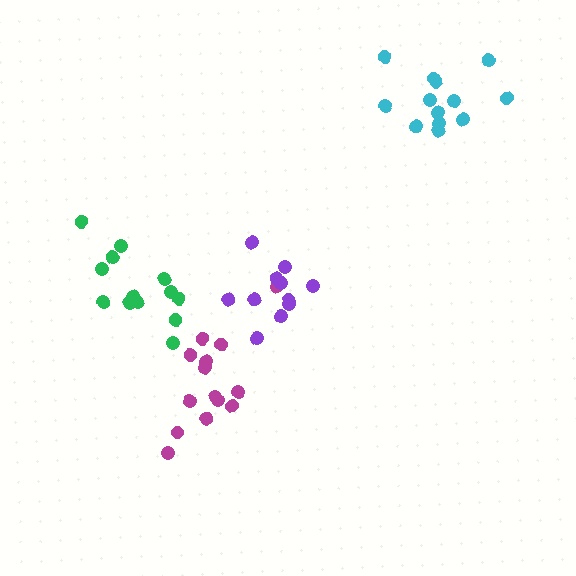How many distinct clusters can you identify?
There are 4 distinct clusters.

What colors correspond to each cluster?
The clusters are colored: magenta, green, cyan, purple.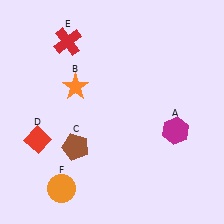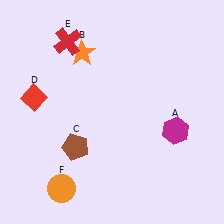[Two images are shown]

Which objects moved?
The objects that moved are: the orange star (B), the red diamond (D).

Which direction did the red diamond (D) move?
The red diamond (D) moved up.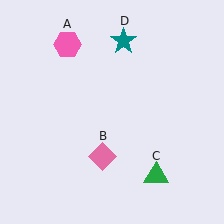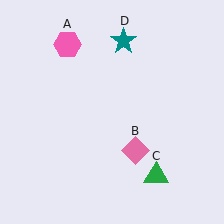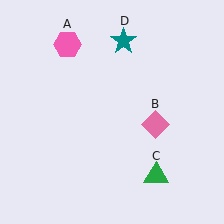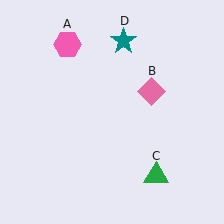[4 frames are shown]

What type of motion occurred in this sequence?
The pink diamond (object B) rotated counterclockwise around the center of the scene.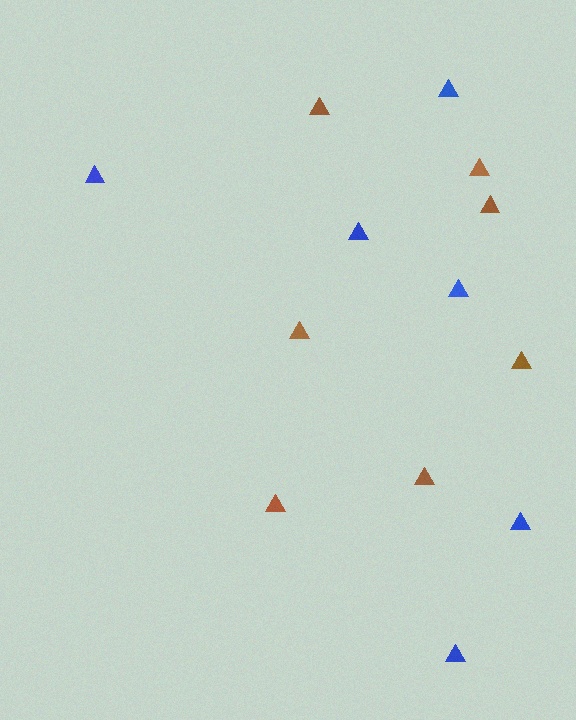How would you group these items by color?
There are 2 groups: one group of blue triangles (6) and one group of brown triangles (7).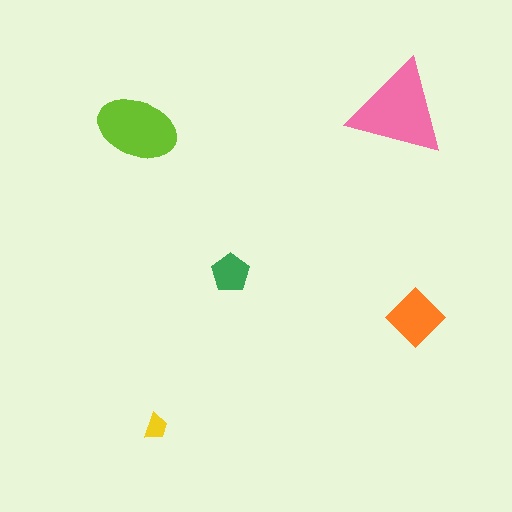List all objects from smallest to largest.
The yellow trapezoid, the green pentagon, the orange diamond, the lime ellipse, the pink triangle.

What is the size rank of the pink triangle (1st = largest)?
1st.